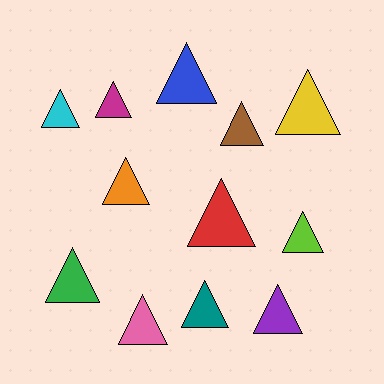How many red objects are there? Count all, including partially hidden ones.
There is 1 red object.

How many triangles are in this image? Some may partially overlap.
There are 12 triangles.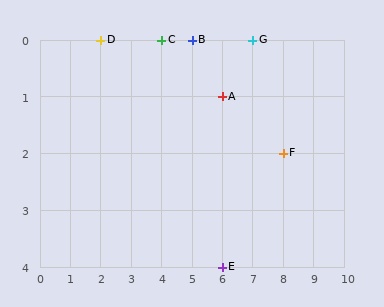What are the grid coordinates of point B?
Point B is at grid coordinates (5, 0).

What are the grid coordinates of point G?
Point G is at grid coordinates (7, 0).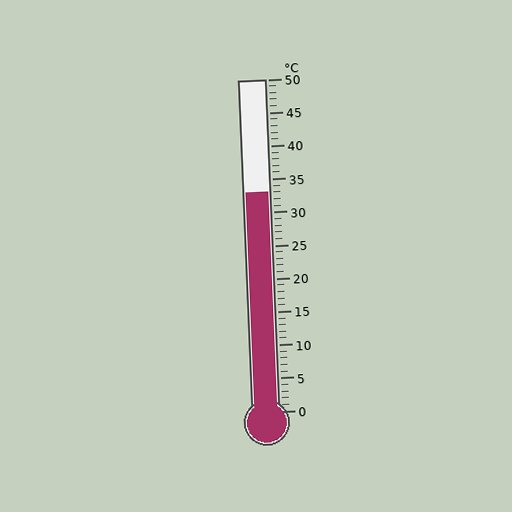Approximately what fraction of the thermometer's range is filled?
The thermometer is filled to approximately 65% of its range.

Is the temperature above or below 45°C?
The temperature is below 45°C.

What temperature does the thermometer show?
The thermometer shows approximately 33°C.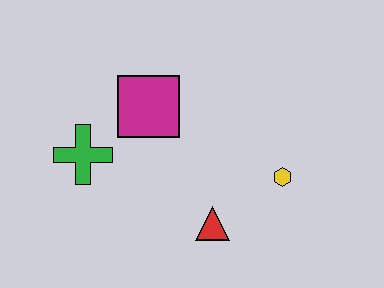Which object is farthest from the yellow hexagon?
The green cross is farthest from the yellow hexagon.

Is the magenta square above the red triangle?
Yes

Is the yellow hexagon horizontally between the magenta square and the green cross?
No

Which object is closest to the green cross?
The magenta square is closest to the green cross.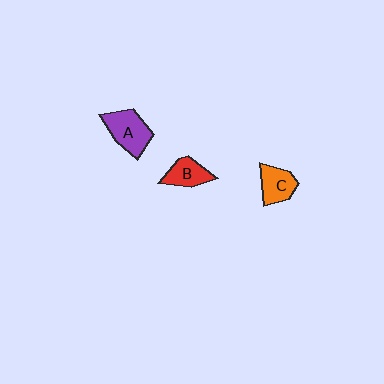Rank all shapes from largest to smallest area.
From largest to smallest: A (purple), C (orange), B (red).